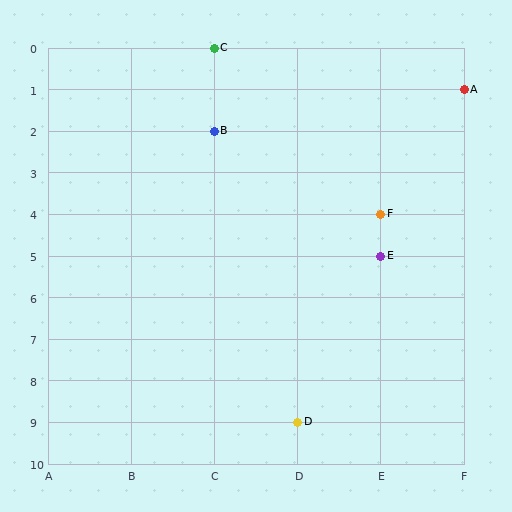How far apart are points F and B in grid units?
Points F and B are 2 columns and 2 rows apart (about 2.8 grid units diagonally).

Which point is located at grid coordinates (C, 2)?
Point B is at (C, 2).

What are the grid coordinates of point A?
Point A is at grid coordinates (F, 1).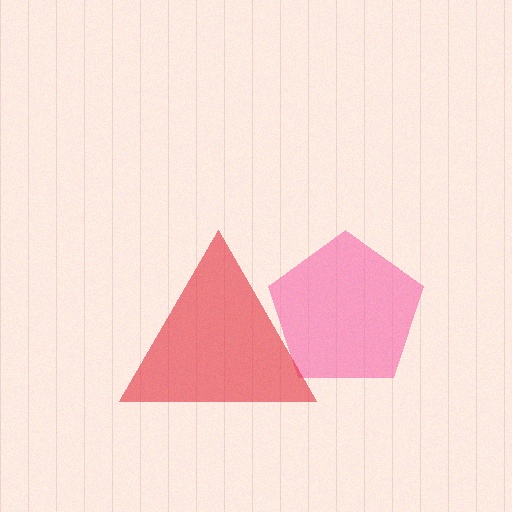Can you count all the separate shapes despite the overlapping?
Yes, there are 2 separate shapes.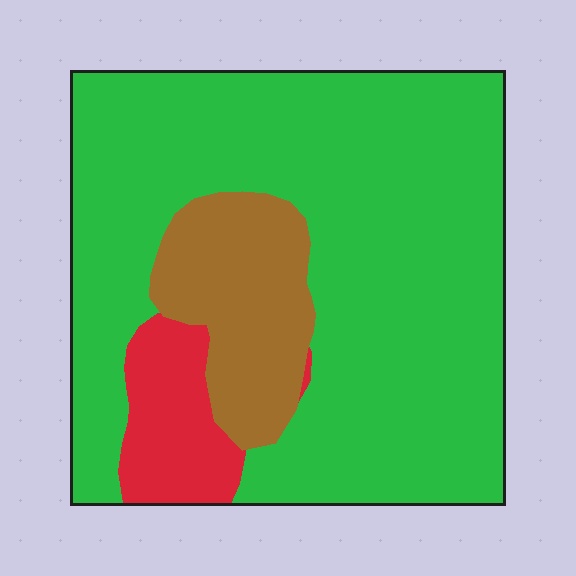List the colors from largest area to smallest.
From largest to smallest: green, brown, red.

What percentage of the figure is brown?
Brown covers roughly 15% of the figure.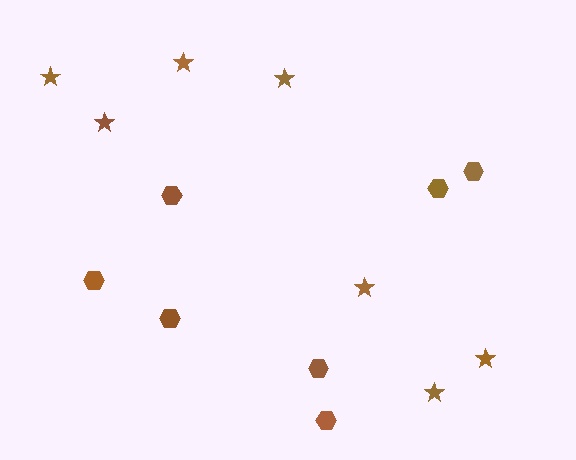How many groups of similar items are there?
There are 2 groups: one group of hexagons (7) and one group of stars (7).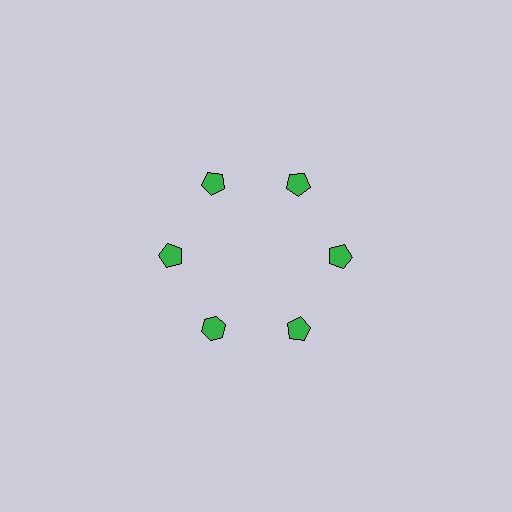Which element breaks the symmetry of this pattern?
The green hexagon at roughly the 7 o'clock position breaks the symmetry. All other shapes are green pentagons.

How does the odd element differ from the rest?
It has a different shape: hexagon instead of pentagon.